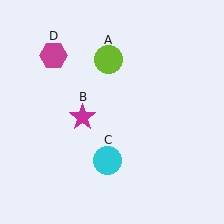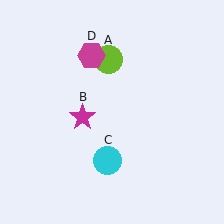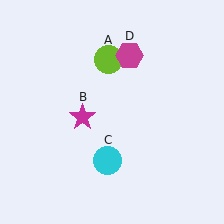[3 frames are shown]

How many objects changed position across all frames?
1 object changed position: magenta hexagon (object D).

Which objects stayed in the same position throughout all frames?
Lime circle (object A) and magenta star (object B) and cyan circle (object C) remained stationary.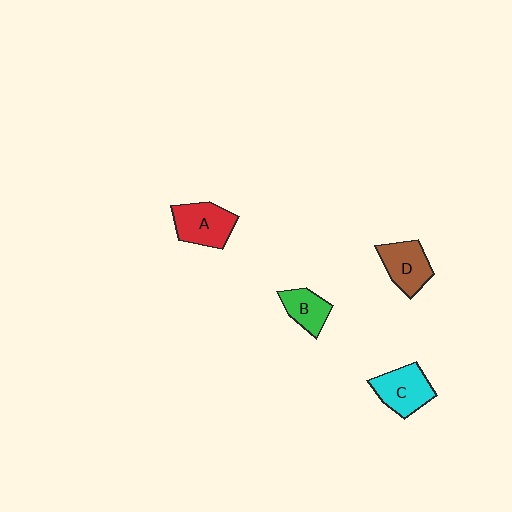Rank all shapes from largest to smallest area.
From largest to smallest: A (red), C (cyan), D (brown), B (green).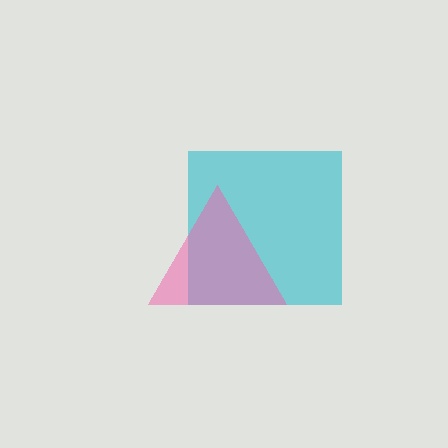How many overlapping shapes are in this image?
There are 2 overlapping shapes in the image.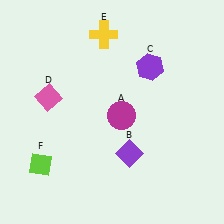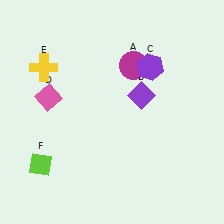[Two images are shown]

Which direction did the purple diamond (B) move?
The purple diamond (B) moved up.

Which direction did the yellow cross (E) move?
The yellow cross (E) moved left.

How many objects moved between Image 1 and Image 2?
3 objects moved between the two images.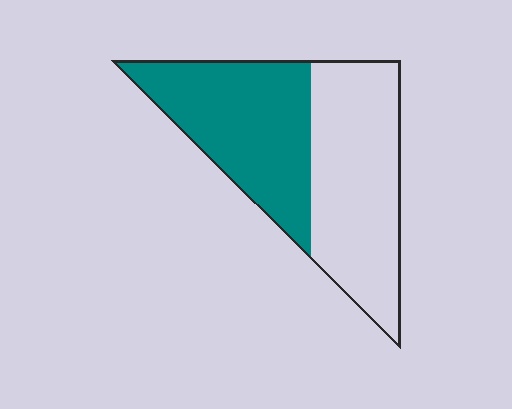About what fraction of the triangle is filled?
About one half (1/2).